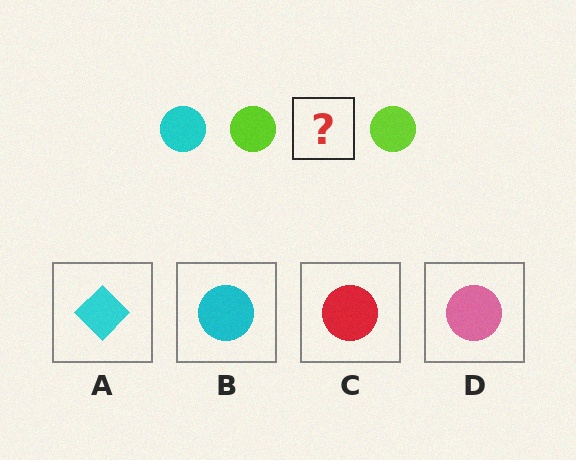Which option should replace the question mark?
Option B.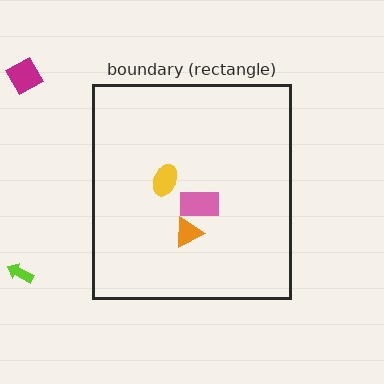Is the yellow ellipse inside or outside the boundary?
Inside.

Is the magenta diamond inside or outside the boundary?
Outside.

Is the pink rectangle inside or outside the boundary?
Inside.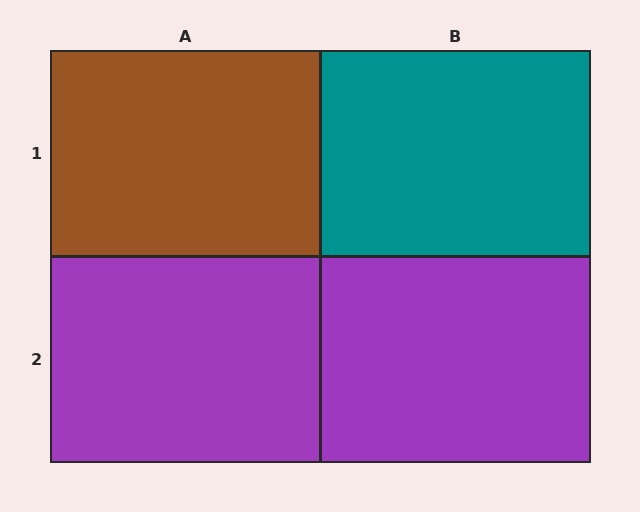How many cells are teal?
1 cell is teal.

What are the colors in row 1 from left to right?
Brown, teal.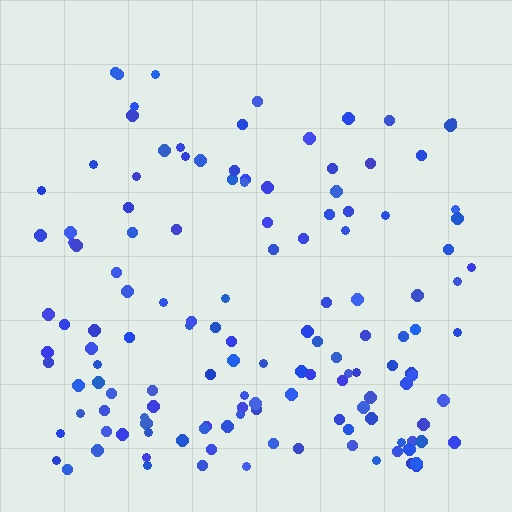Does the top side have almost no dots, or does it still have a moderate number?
Still a moderate number, just noticeably fewer than the bottom.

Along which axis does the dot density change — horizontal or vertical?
Vertical.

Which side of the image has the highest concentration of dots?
The bottom.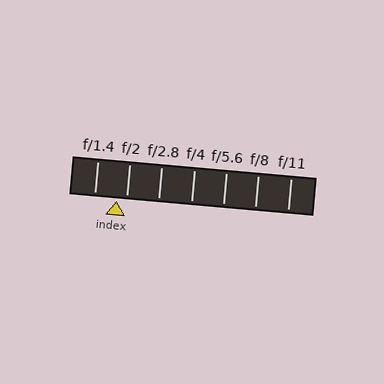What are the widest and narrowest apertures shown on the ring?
The widest aperture shown is f/1.4 and the narrowest is f/11.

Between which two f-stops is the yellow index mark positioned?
The index mark is between f/1.4 and f/2.